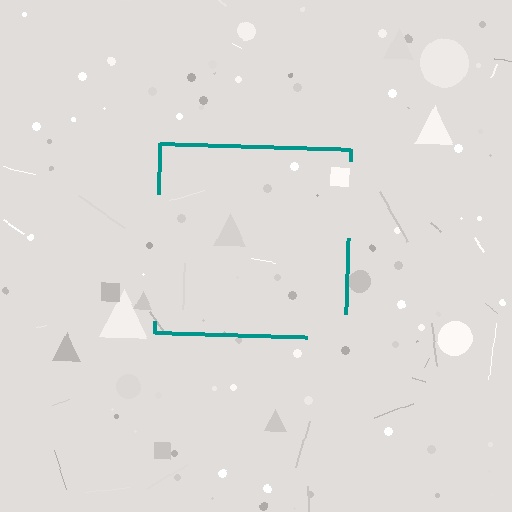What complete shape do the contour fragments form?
The contour fragments form a square.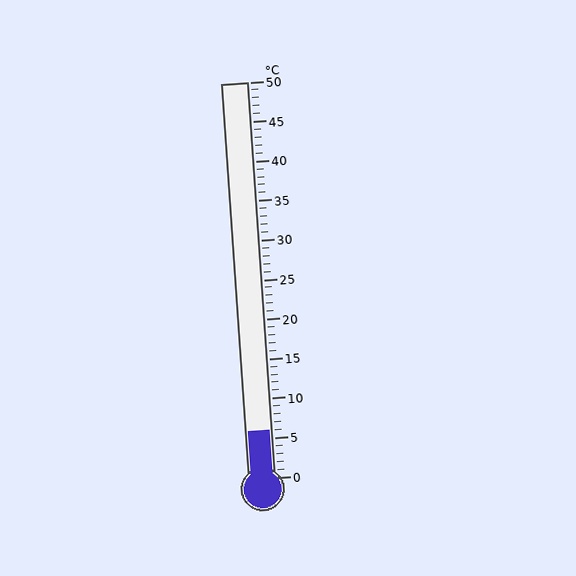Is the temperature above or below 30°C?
The temperature is below 30°C.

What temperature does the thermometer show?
The thermometer shows approximately 6°C.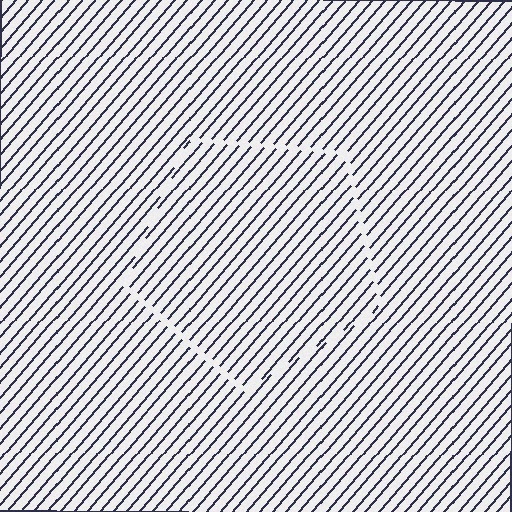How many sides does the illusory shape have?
5 sides — the line-ends trace a pentagon.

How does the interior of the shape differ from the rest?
The interior of the shape contains the same grating, shifted by half a period — the contour is defined by the phase discontinuity where line-ends from the inner and outer gratings abut.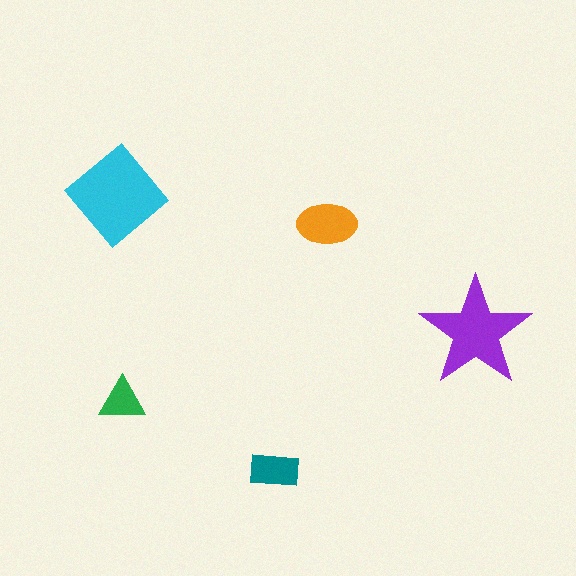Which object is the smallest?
The green triangle.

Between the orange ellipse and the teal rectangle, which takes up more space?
The orange ellipse.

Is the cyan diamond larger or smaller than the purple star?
Larger.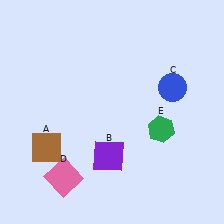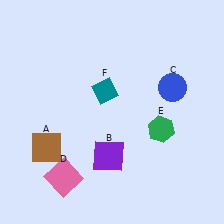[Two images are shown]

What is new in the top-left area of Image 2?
A teal diamond (F) was added in the top-left area of Image 2.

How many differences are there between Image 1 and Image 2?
There is 1 difference between the two images.